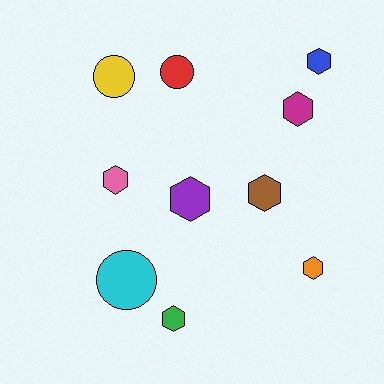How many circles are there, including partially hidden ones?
There are 3 circles.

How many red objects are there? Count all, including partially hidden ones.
There is 1 red object.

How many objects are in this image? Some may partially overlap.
There are 10 objects.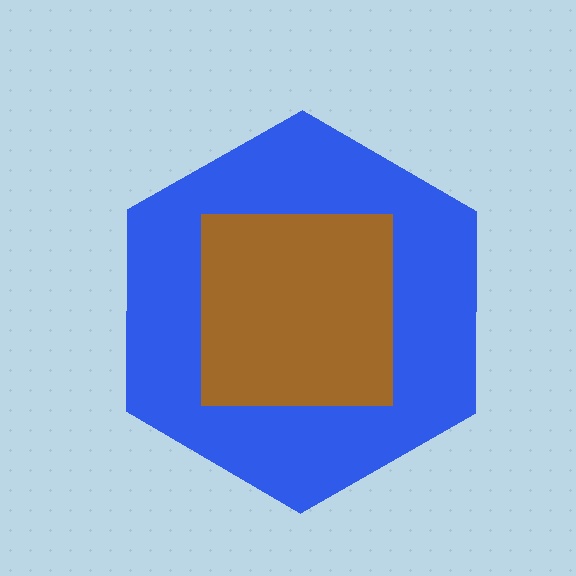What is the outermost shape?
The blue hexagon.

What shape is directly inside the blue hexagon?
The brown square.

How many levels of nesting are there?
2.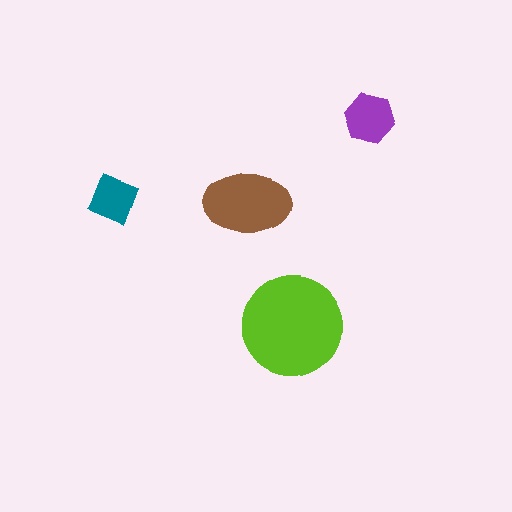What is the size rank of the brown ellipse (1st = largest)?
2nd.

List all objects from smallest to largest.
The teal diamond, the purple hexagon, the brown ellipse, the lime circle.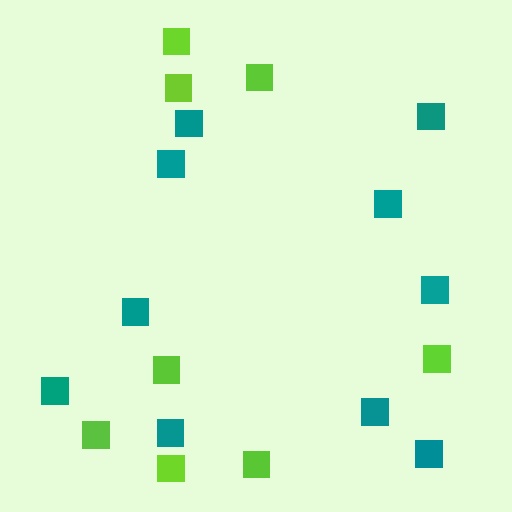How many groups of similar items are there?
There are 2 groups: one group of teal squares (10) and one group of lime squares (8).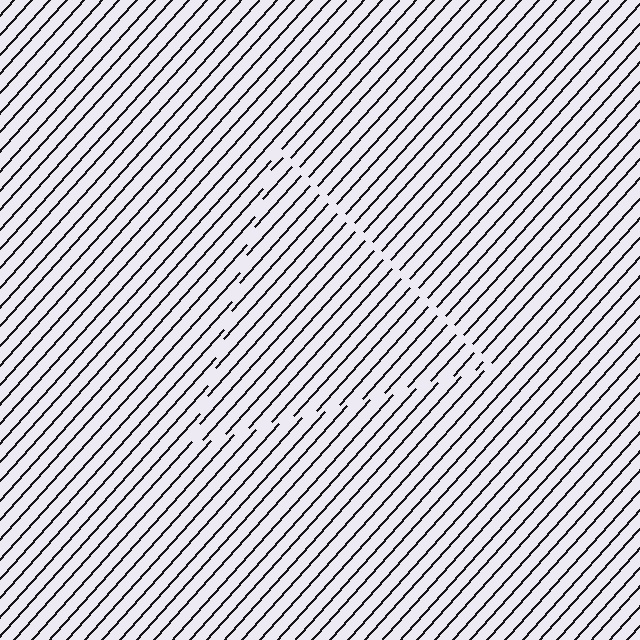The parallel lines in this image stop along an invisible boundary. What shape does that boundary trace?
An illusory triangle. The interior of the shape contains the same grating, shifted by half a period — the contour is defined by the phase discontinuity where line-ends from the inner and outer gratings abut.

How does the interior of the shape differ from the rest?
The interior of the shape contains the same grating, shifted by half a period — the contour is defined by the phase discontinuity where line-ends from the inner and outer gratings abut.